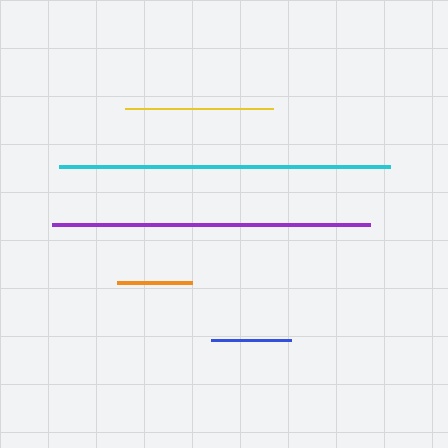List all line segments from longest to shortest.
From longest to shortest: cyan, purple, yellow, blue, orange.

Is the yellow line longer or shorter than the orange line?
The yellow line is longer than the orange line.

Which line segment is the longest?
The cyan line is the longest at approximately 332 pixels.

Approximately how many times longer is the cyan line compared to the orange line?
The cyan line is approximately 4.5 times the length of the orange line.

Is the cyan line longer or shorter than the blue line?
The cyan line is longer than the blue line.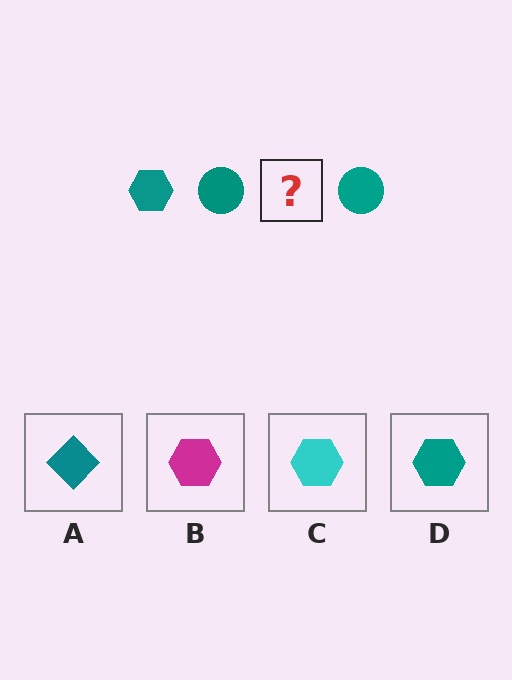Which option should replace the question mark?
Option D.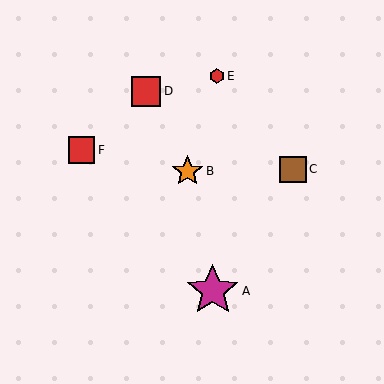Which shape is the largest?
The magenta star (labeled A) is the largest.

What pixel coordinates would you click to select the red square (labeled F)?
Click at (82, 150) to select the red square F.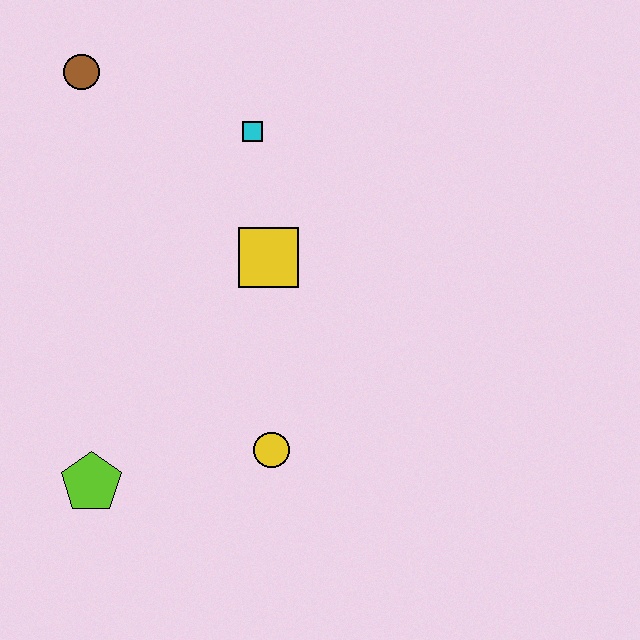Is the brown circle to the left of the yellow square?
Yes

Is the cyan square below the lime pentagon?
No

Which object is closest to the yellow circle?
The lime pentagon is closest to the yellow circle.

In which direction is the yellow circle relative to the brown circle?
The yellow circle is below the brown circle.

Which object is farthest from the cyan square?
The lime pentagon is farthest from the cyan square.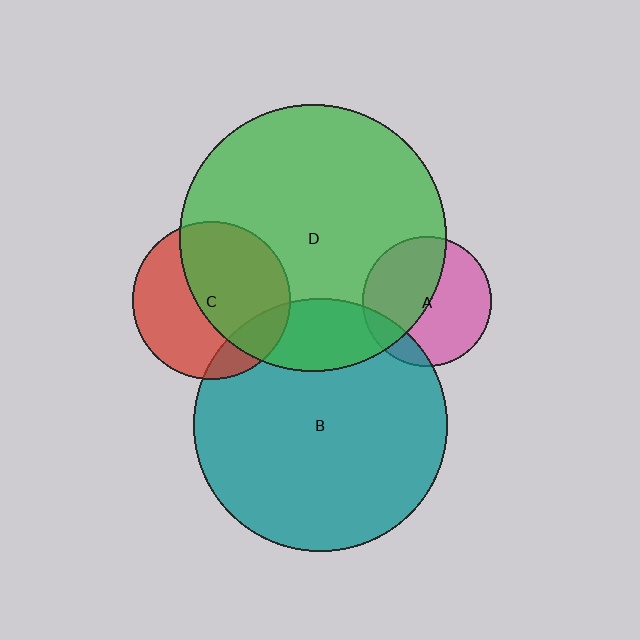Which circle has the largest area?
Circle D (green).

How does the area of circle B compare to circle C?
Approximately 2.6 times.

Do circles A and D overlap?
Yes.